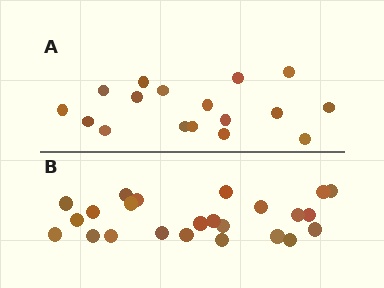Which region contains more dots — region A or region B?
Region B (the bottom region) has more dots.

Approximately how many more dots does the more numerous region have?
Region B has roughly 8 or so more dots than region A.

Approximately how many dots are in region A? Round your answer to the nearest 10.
About 20 dots. (The exact count is 17, which rounds to 20.)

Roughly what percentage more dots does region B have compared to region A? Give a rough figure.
About 40% more.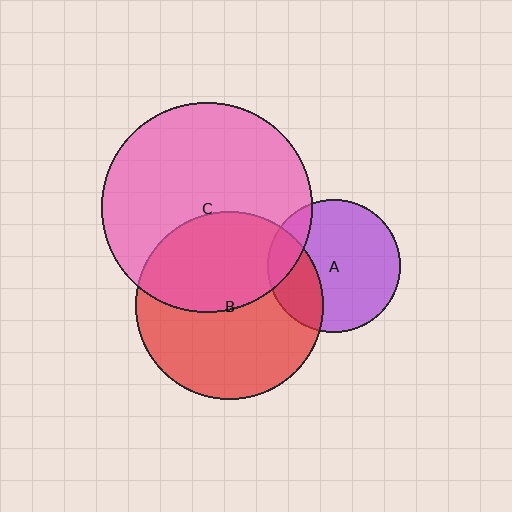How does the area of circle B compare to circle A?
Approximately 2.0 times.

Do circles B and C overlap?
Yes.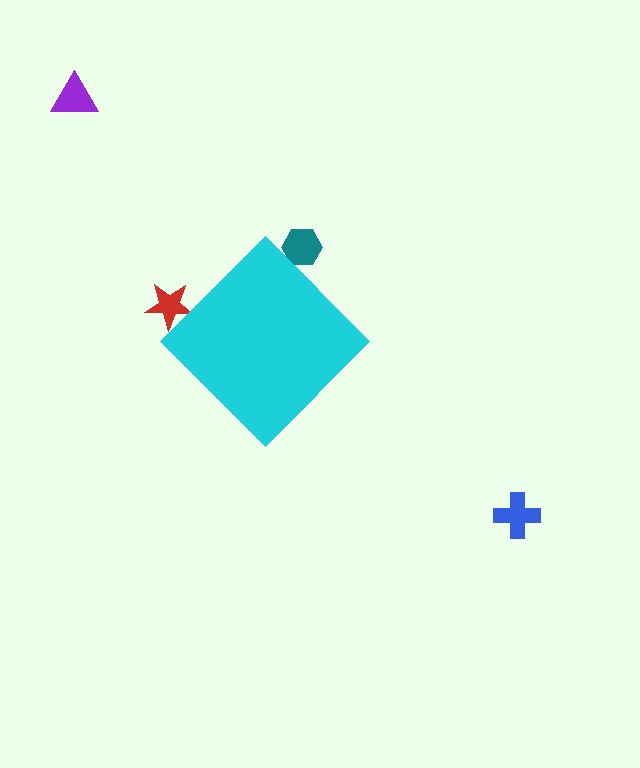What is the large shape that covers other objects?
A cyan diamond.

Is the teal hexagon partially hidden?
Yes, the teal hexagon is partially hidden behind the cyan diamond.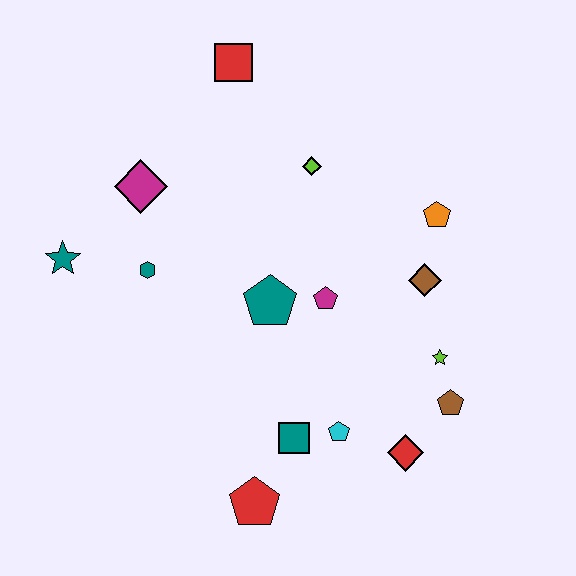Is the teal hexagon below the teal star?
Yes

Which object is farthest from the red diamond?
The red square is farthest from the red diamond.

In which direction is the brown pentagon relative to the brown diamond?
The brown pentagon is below the brown diamond.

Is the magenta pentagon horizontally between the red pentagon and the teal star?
No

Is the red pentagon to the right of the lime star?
No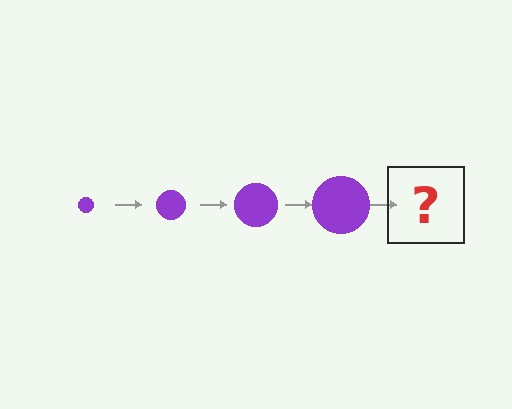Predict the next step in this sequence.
The next step is a purple circle, larger than the previous one.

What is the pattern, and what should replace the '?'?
The pattern is that the circle gets progressively larger each step. The '?' should be a purple circle, larger than the previous one.